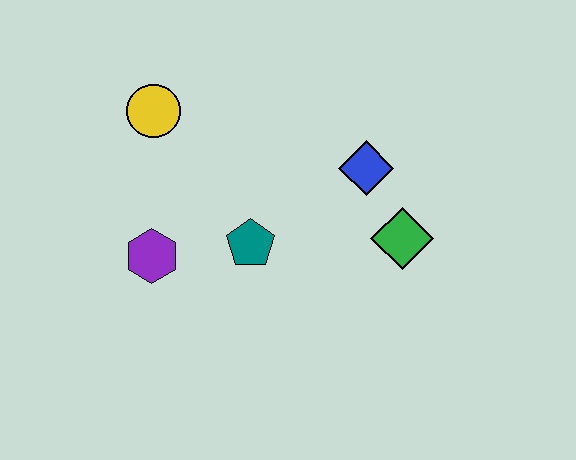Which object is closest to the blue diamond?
The green diamond is closest to the blue diamond.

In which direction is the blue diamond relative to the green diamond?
The blue diamond is above the green diamond.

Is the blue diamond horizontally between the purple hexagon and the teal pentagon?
No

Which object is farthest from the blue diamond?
The purple hexagon is farthest from the blue diamond.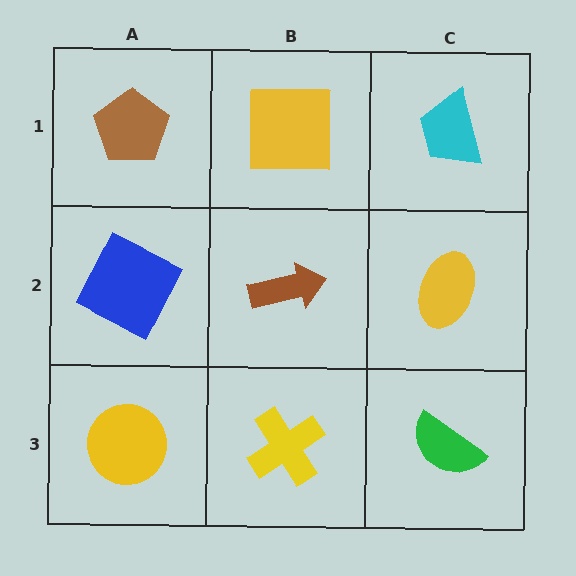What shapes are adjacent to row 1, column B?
A brown arrow (row 2, column B), a brown pentagon (row 1, column A), a cyan trapezoid (row 1, column C).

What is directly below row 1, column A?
A blue square.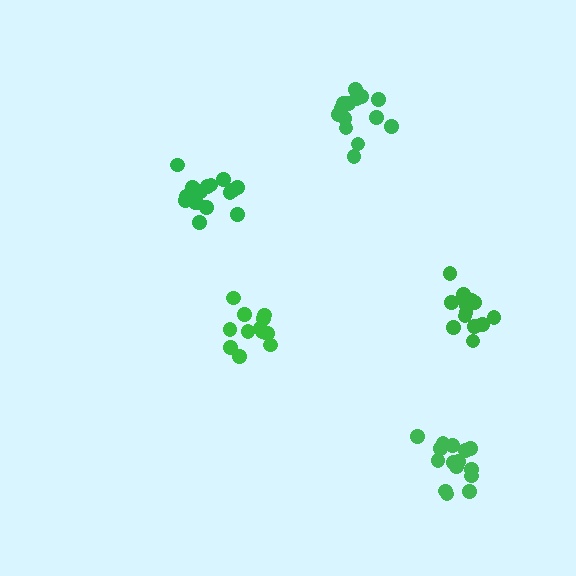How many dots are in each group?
Group 1: 15 dots, Group 2: 12 dots, Group 3: 14 dots, Group 4: 16 dots, Group 5: 15 dots (72 total).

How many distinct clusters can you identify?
There are 5 distinct clusters.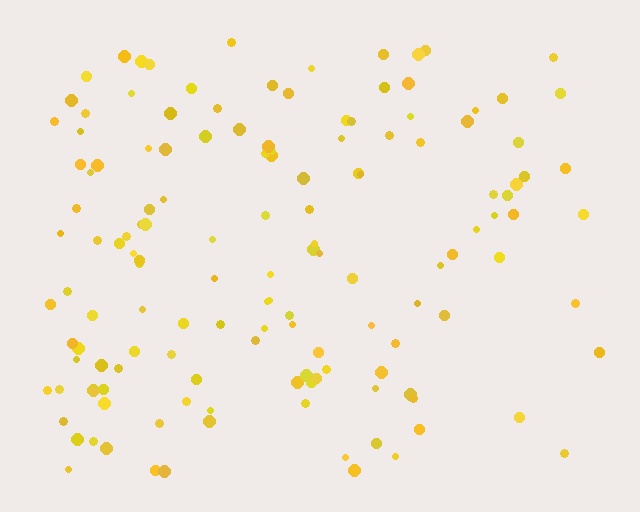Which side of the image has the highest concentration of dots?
The left.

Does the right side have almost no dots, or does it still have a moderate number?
Still a moderate number, just noticeably fewer than the left.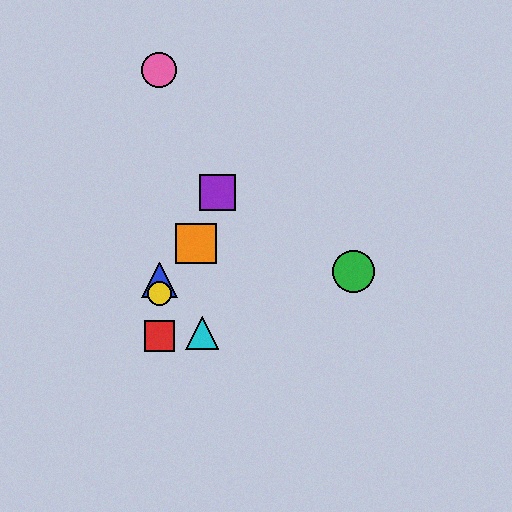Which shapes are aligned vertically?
The red square, the blue triangle, the yellow circle, the pink circle are aligned vertically.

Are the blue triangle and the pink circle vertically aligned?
Yes, both are at x≈159.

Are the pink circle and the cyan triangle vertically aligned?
No, the pink circle is at x≈159 and the cyan triangle is at x≈202.